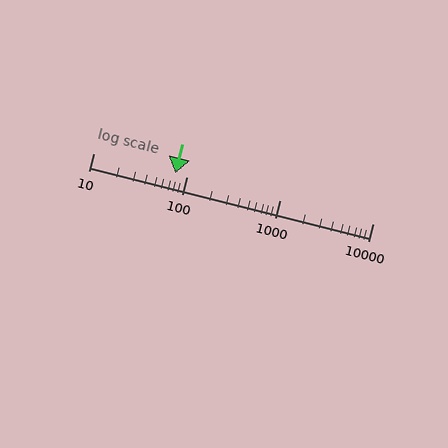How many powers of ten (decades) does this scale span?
The scale spans 3 decades, from 10 to 10000.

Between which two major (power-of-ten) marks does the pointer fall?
The pointer is between 10 and 100.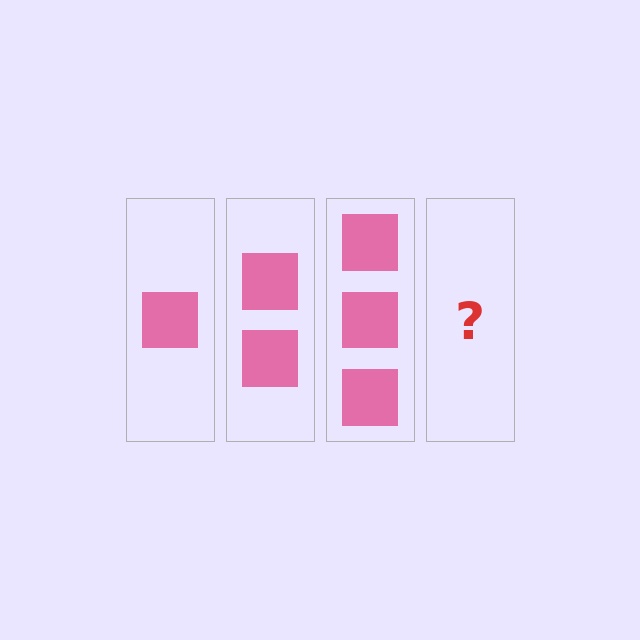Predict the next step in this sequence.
The next step is 4 squares.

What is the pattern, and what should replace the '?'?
The pattern is that each step adds one more square. The '?' should be 4 squares.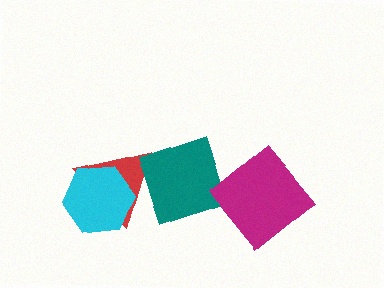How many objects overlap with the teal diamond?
1 object overlaps with the teal diamond.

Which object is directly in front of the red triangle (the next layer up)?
The cyan hexagon is directly in front of the red triangle.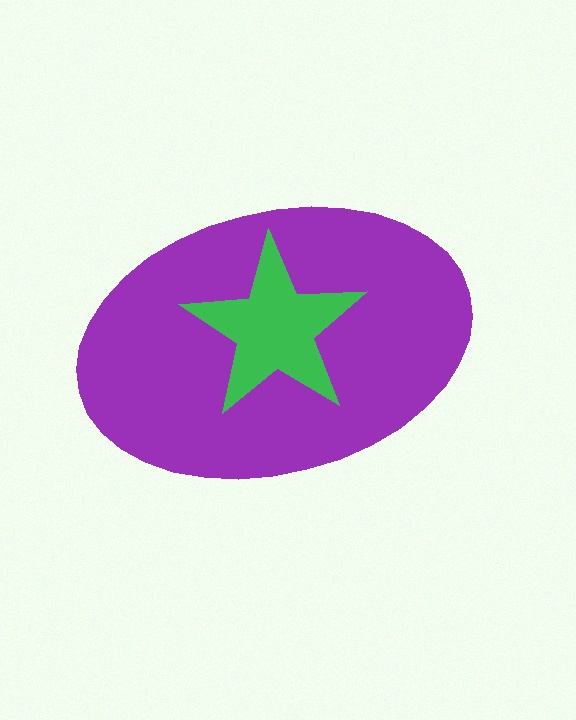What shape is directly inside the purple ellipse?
The green star.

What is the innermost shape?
The green star.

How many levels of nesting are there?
2.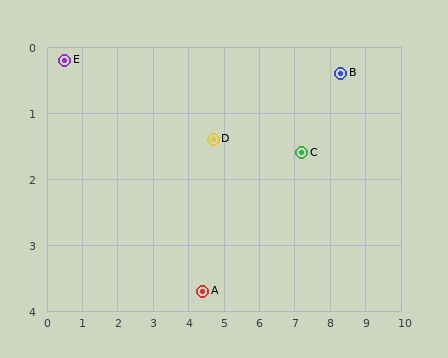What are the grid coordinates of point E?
Point E is at approximately (0.5, 0.2).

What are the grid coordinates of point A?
Point A is at approximately (4.4, 3.7).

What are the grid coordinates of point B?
Point B is at approximately (8.3, 0.4).